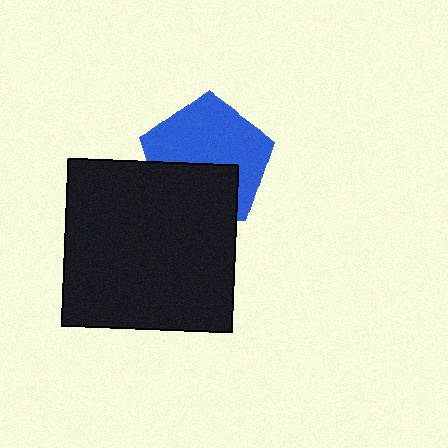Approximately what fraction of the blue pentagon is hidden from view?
Roughly 39% of the blue pentagon is hidden behind the black rectangle.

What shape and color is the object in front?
The object in front is a black rectangle.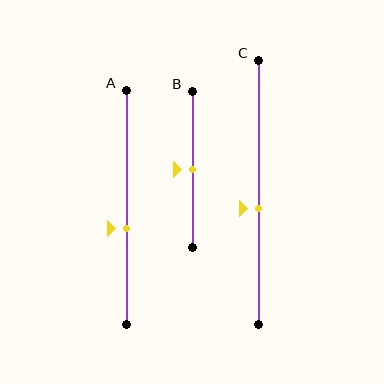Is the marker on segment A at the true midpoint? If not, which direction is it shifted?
No, the marker on segment A is shifted downward by about 9% of the segment length.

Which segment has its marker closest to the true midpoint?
Segment B has its marker closest to the true midpoint.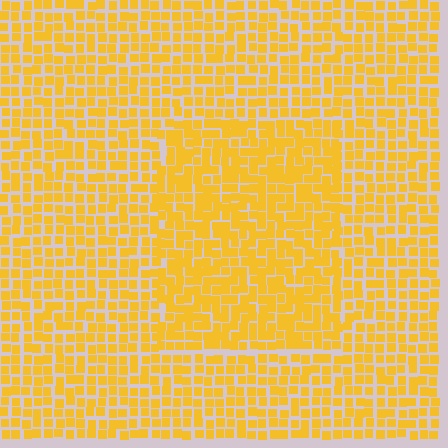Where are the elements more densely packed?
The elements are more densely packed inside the rectangle boundary.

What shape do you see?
I see a rectangle.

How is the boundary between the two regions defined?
The boundary is defined by a change in element density (approximately 1.4x ratio). All elements are the same color, size, and shape.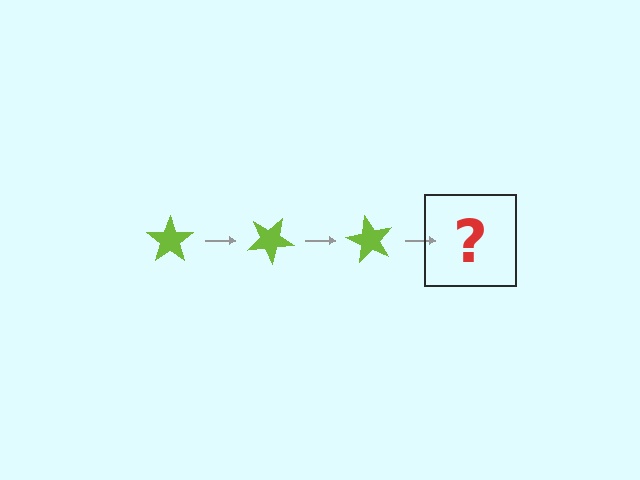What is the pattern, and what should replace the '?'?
The pattern is that the star rotates 30 degrees each step. The '?' should be a lime star rotated 90 degrees.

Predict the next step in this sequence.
The next step is a lime star rotated 90 degrees.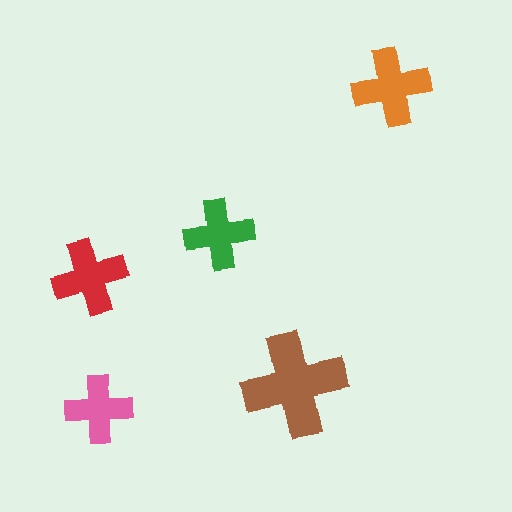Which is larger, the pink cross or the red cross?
The red one.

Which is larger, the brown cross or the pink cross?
The brown one.